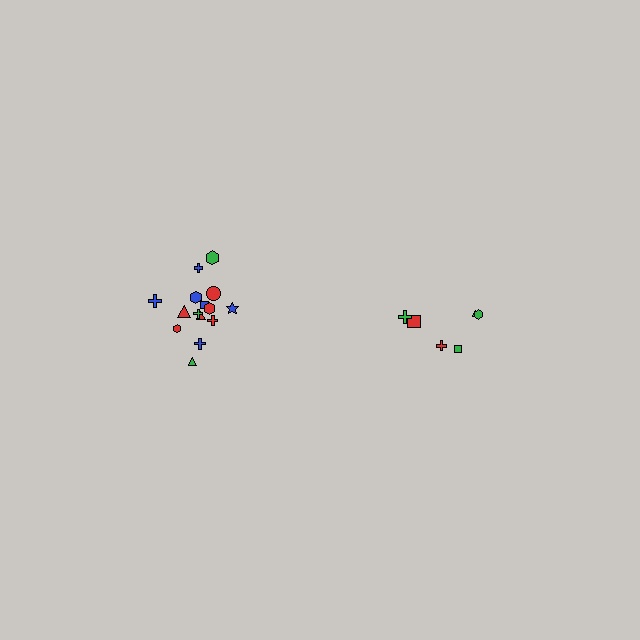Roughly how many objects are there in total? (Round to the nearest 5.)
Roughly 20 objects in total.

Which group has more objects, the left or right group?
The left group.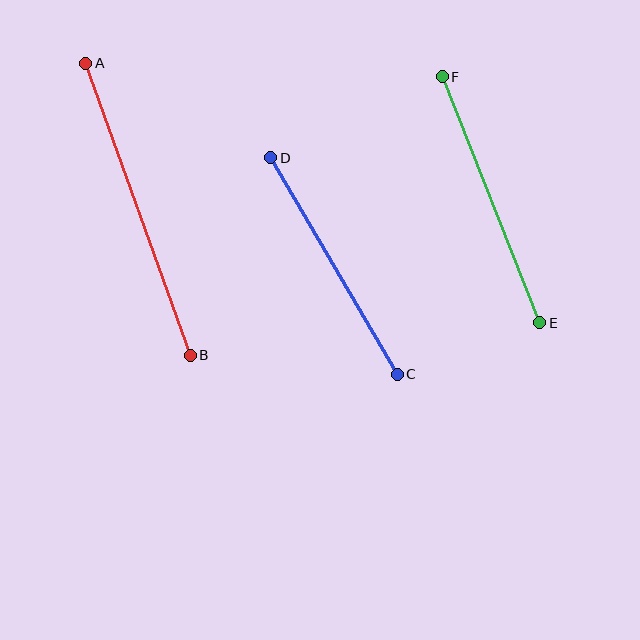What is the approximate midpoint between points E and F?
The midpoint is at approximately (491, 200) pixels.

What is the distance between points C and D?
The distance is approximately 251 pixels.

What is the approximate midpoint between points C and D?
The midpoint is at approximately (334, 266) pixels.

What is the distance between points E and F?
The distance is approximately 264 pixels.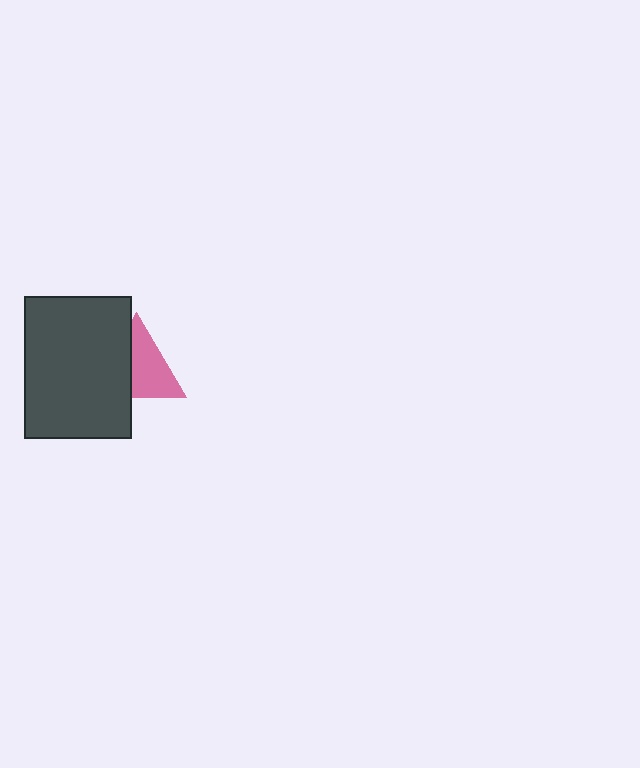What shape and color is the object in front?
The object in front is a dark gray rectangle.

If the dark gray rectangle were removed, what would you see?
You would see the complete pink triangle.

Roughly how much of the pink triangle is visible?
About half of it is visible (roughly 60%).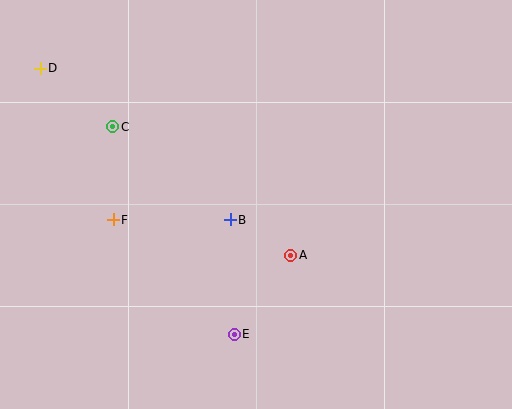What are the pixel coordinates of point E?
Point E is at (234, 334).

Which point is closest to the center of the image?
Point B at (230, 220) is closest to the center.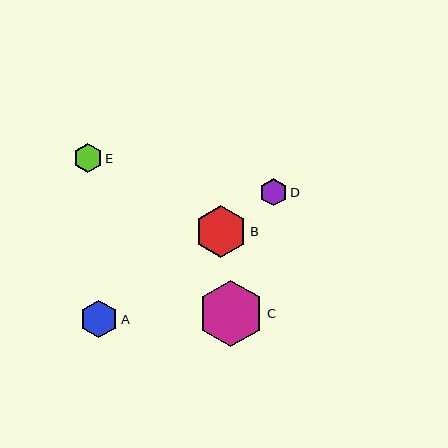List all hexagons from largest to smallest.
From largest to smallest: C, B, A, E, D.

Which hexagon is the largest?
Hexagon C is the largest with a size of approximately 67 pixels.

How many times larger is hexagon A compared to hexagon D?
Hexagon A is approximately 1.4 times the size of hexagon D.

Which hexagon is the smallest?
Hexagon D is the smallest with a size of approximately 27 pixels.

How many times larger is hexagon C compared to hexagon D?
Hexagon C is approximately 2.4 times the size of hexagon D.